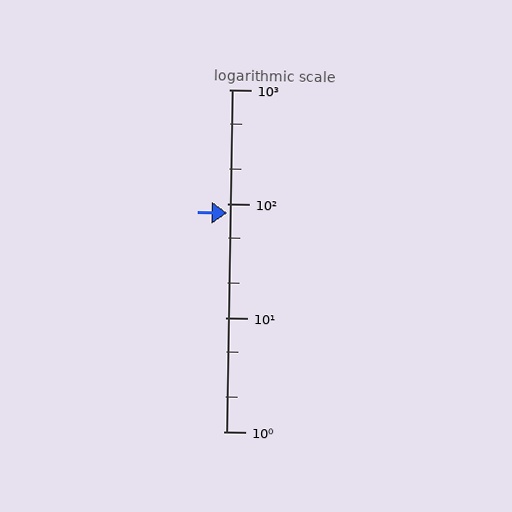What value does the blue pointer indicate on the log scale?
The pointer indicates approximately 83.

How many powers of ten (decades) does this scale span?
The scale spans 3 decades, from 1 to 1000.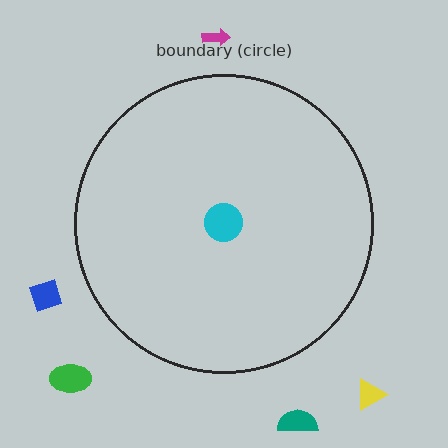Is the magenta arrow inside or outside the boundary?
Outside.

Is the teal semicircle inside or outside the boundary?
Outside.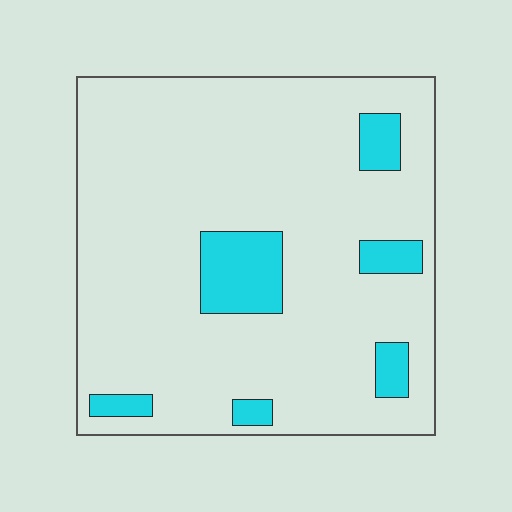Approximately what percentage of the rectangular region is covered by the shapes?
Approximately 10%.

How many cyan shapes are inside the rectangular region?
6.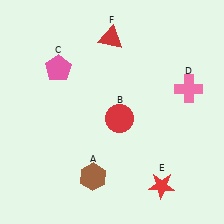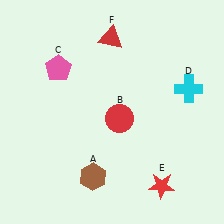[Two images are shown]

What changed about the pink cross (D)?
In Image 1, D is pink. In Image 2, it changed to cyan.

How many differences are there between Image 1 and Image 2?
There is 1 difference between the two images.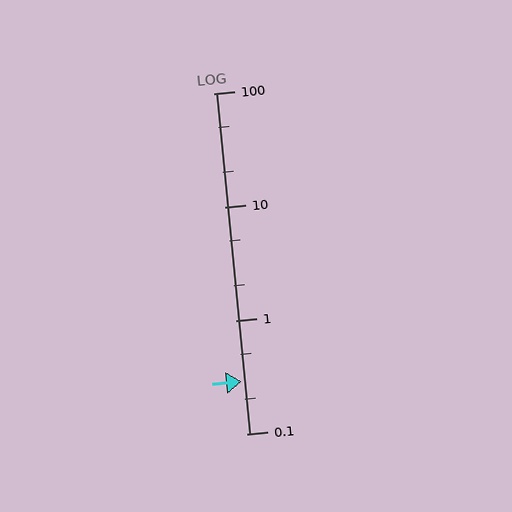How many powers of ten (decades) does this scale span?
The scale spans 3 decades, from 0.1 to 100.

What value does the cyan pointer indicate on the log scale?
The pointer indicates approximately 0.29.